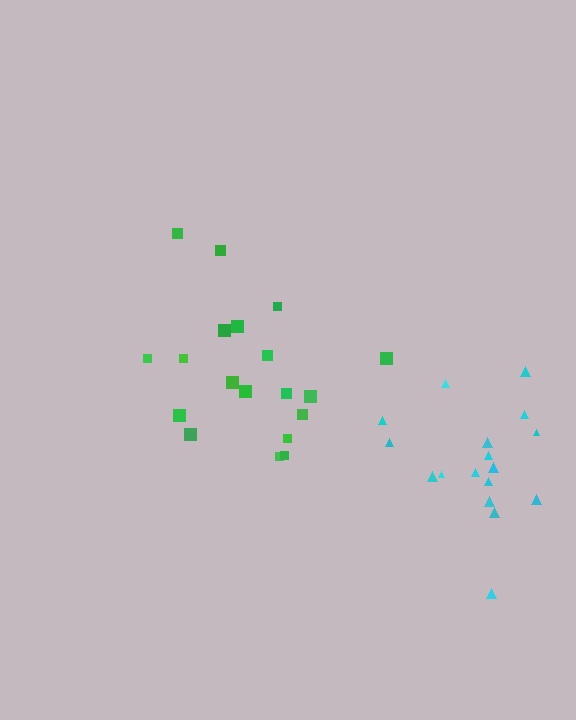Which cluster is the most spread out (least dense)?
Green.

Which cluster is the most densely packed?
Cyan.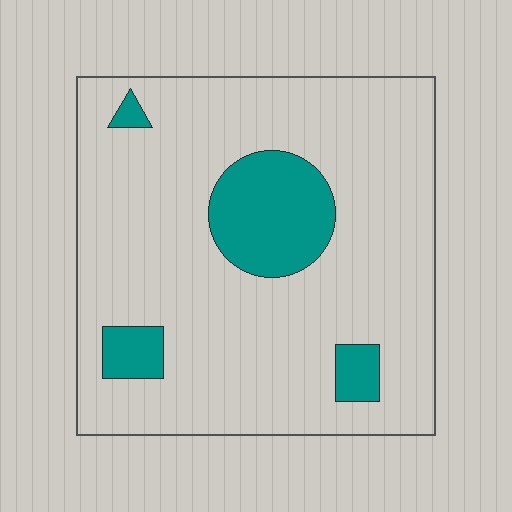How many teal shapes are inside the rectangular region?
4.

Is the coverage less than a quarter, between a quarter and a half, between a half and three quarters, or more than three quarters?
Less than a quarter.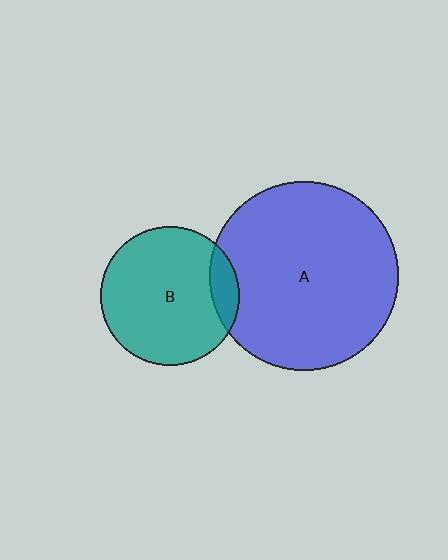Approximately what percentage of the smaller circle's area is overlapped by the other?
Approximately 10%.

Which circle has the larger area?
Circle A (blue).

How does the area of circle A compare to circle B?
Approximately 1.8 times.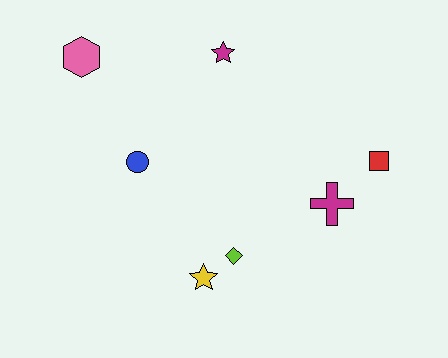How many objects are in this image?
There are 7 objects.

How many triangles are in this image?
There are no triangles.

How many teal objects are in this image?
There are no teal objects.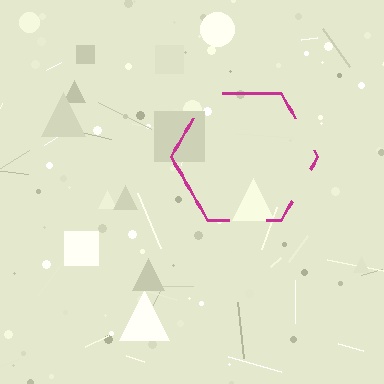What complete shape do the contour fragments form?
The contour fragments form a hexagon.